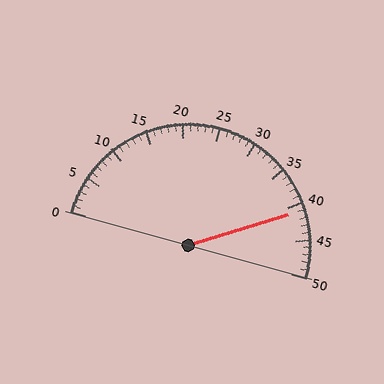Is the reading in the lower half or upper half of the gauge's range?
The reading is in the upper half of the range (0 to 50).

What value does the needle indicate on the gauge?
The needle indicates approximately 41.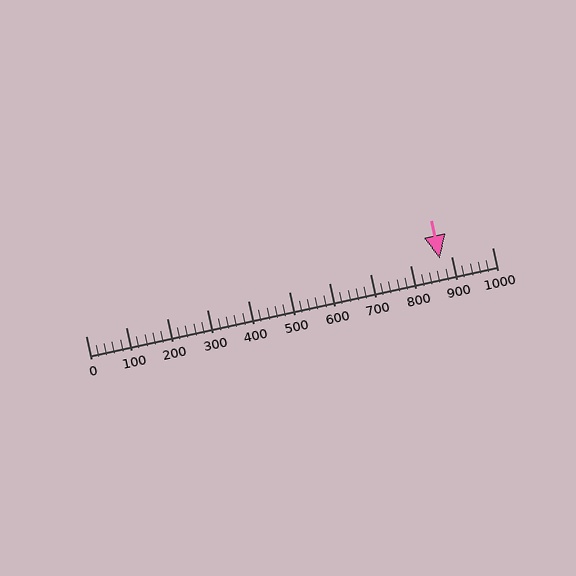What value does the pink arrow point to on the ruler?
The pink arrow points to approximately 871.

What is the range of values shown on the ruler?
The ruler shows values from 0 to 1000.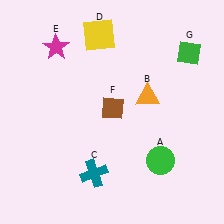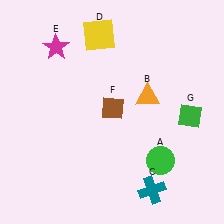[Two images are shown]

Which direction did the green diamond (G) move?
The green diamond (G) moved down.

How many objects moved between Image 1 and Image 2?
2 objects moved between the two images.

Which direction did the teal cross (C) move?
The teal cross (C) moved right.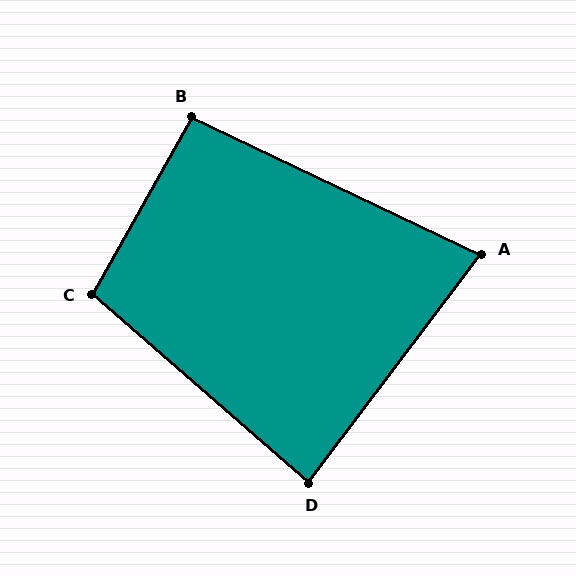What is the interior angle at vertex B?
Approximately 94 degrees (approximately right).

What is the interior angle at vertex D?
Approximately 86 degrees (approximately right).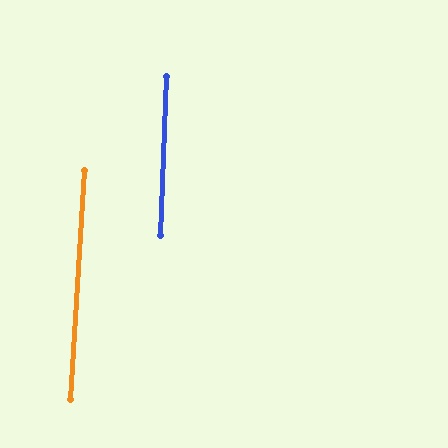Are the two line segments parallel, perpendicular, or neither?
Parallel — their directions differ by only 1.1°.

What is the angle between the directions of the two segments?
Approximately 1 degree.